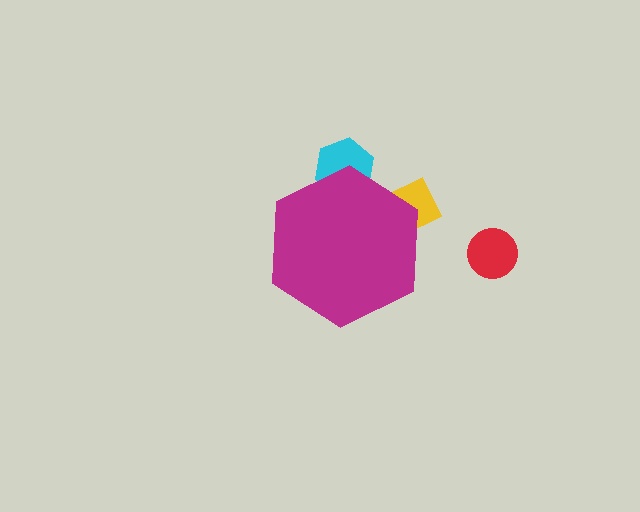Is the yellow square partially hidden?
Yes, the yellow square is partially hidden behind the magenta hexagon.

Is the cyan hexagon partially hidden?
Yes, the cyan hexagon is partially hidden behind the magenta hexagon.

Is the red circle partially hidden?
No, the red circle is fully visible.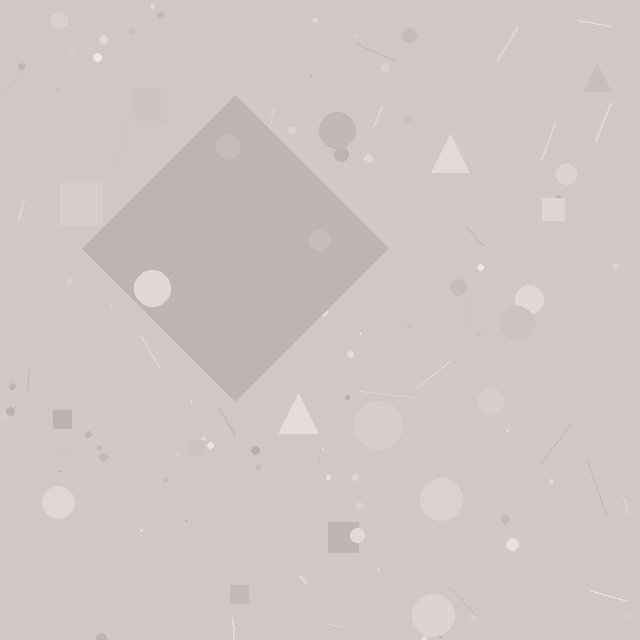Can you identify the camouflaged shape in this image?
The camouflaged shape is a diamond.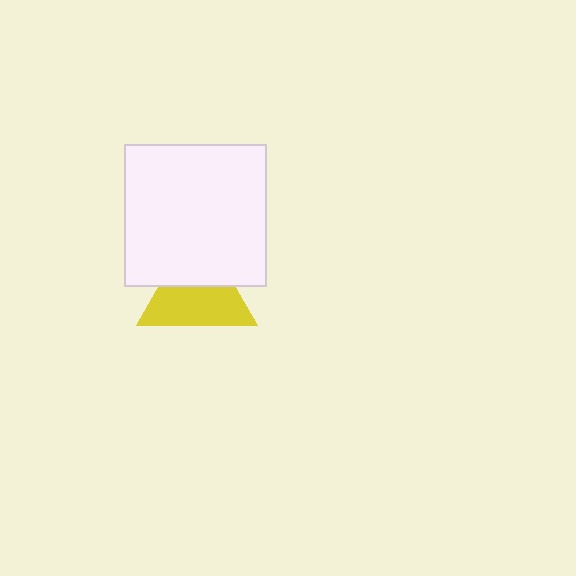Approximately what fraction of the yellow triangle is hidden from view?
Roughly 41% of the yellow triangle is hidden behind the white square.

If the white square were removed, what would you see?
You would see the complete yellow triangle.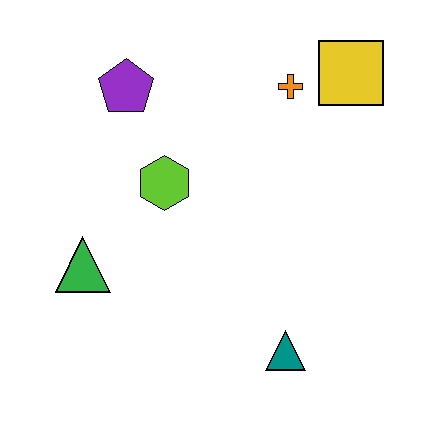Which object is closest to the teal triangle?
The lime hexagon is closest to the teal triangle.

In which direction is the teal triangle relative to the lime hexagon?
The teal triangle is below the lime hexagon.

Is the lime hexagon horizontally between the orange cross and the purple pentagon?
Yes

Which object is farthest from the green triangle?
The yellow square is farthest from the green triangle.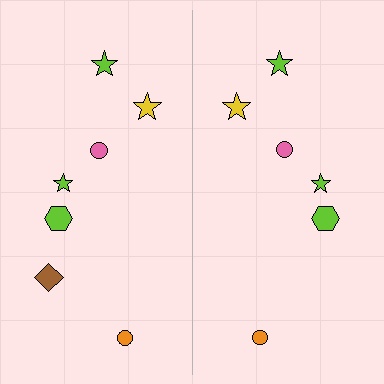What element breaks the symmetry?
A brown diamond is missing from the right side.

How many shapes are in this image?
There are 13 shapes in this image.